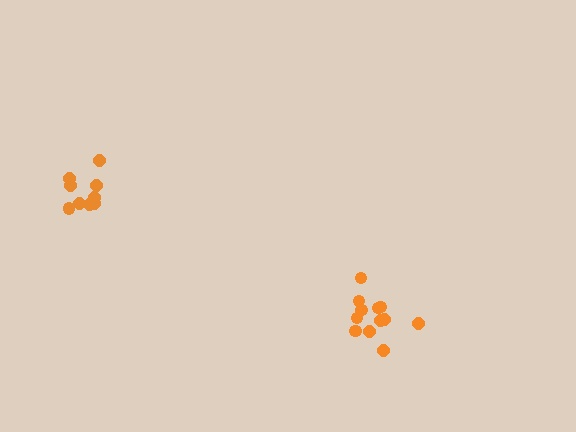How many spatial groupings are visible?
There are 2 spatial groupings.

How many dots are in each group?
Group 1: 12 dots, Group 2: 9 dots (21 total).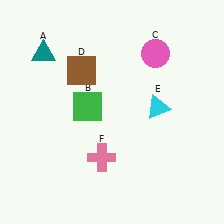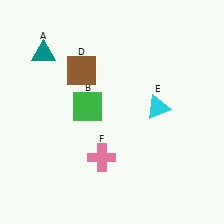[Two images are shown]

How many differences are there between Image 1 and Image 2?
There is 1 difference between the two images.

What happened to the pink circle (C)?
The pink circle (C) was removed in Image 2. It was in the top-right area of Image 1.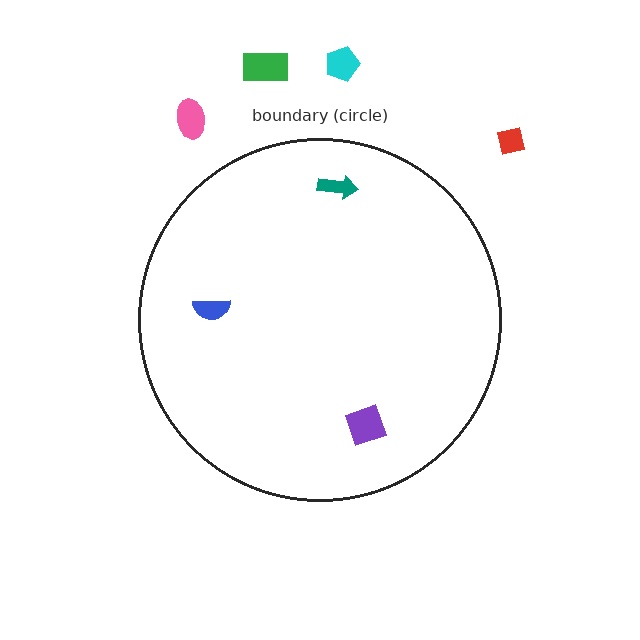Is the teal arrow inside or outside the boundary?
Inside.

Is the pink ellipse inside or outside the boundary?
Outside.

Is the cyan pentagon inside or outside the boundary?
Outside.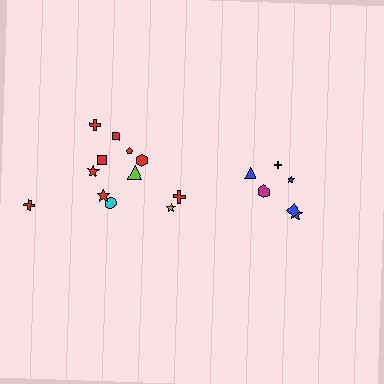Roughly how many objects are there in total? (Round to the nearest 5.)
Roughly 20 objects in total.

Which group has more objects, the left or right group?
The left group.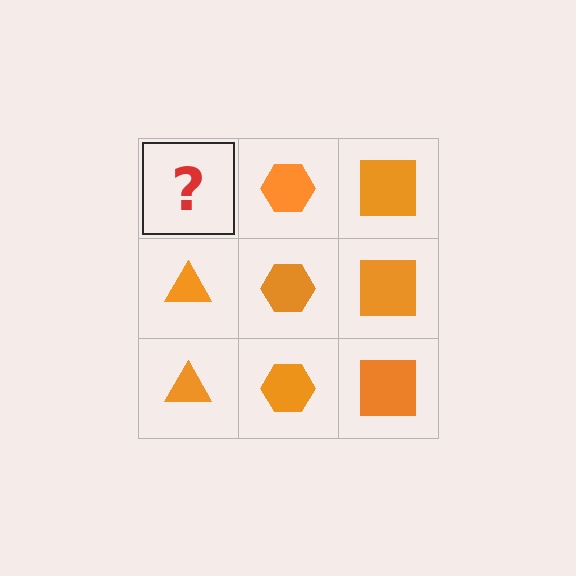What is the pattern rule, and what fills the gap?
The rule is that each column has a consistent shape. The gap should be filled with an orange triangle.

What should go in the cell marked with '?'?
The missing cell should contain an orange triangle.